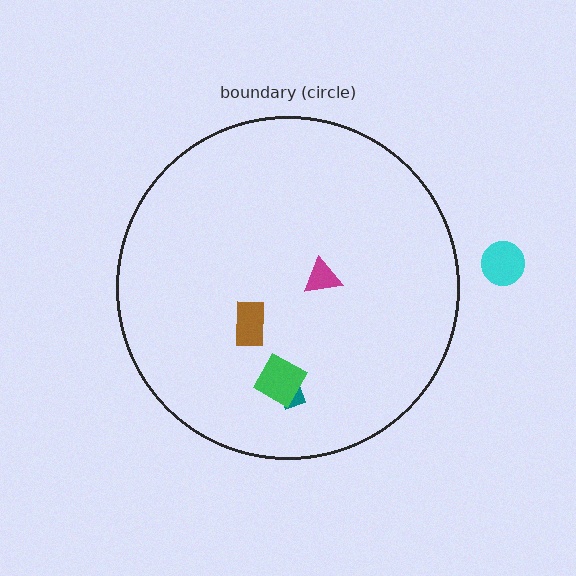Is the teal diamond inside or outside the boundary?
Inside.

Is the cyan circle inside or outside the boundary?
Outside.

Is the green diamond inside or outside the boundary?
Inside.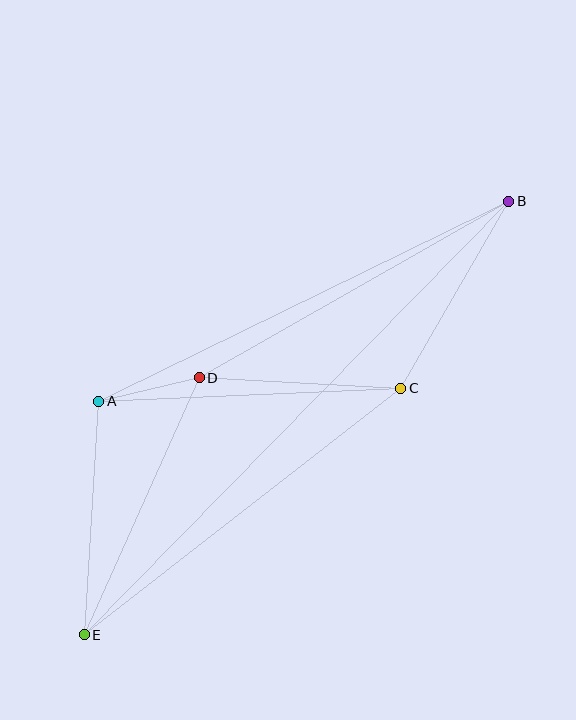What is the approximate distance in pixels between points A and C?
The distance between A and C is approximately 302 pixels.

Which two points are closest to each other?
Points A and D are closest to each other.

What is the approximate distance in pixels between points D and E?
The distance between D and E is approximately 281 pixels.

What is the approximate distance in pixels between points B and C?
The distance between B and C is approximately 216 pixels.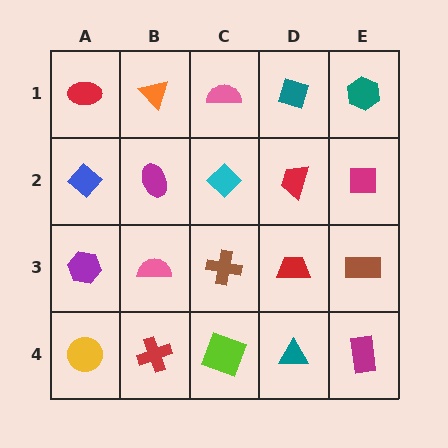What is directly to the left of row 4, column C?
A red cross.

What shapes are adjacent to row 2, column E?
A teal hexagon (row 1, column E), a brown rectangle (row 3, column E), a red trapezoid (row 2, column D).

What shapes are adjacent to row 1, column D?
A red trapezoid (row 2, column D), a pink semicircle (row 1, column C), a teal hexagon (row 1, column E).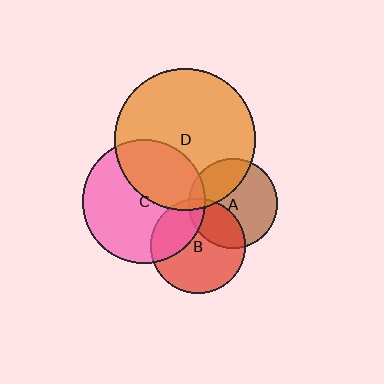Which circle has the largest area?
Circle D (orange).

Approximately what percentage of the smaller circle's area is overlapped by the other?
Approximately 30%.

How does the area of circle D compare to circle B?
Approximately 2.2 times.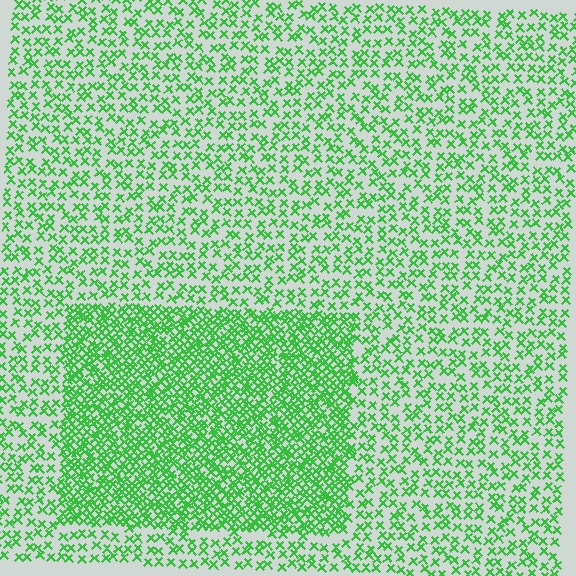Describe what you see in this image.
The image contains small green elements arranged at two different densities. A rectangle-shaped region is visible where the elements are more densely packed than the surrounding area.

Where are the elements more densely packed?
The elements are more densely packed inside the rectangle boundary.